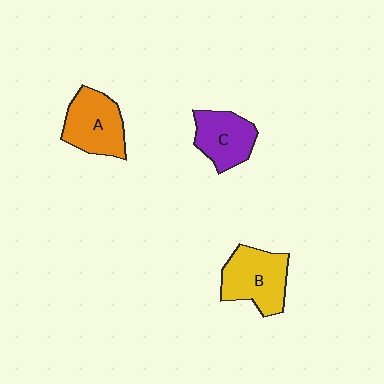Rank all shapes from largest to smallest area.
From largest to smallest: B (yellow), A (orange), C (purple).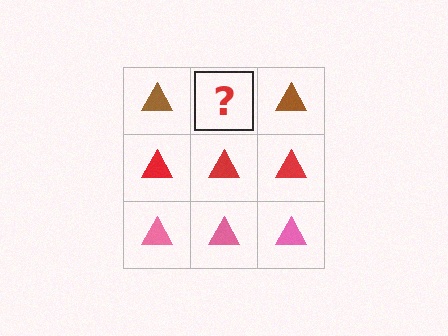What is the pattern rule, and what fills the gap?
The rule is that each row has a consistent color. The gap should be filled with a brown triangle.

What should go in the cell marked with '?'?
The missing cell should contain a brown triangle.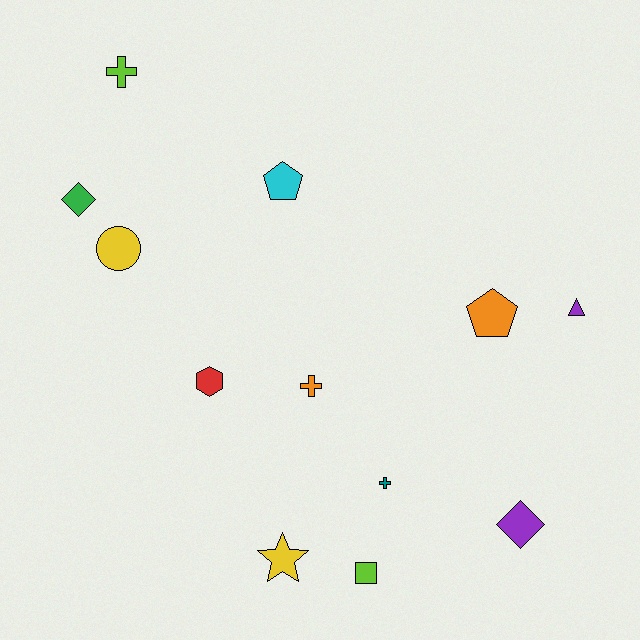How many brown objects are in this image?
There are no brown objects.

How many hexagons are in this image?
There is 1 hexagon.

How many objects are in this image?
There are 12 objects.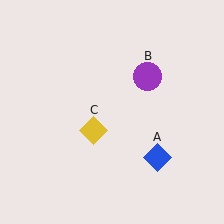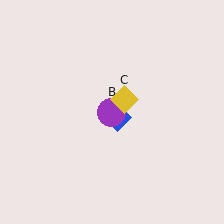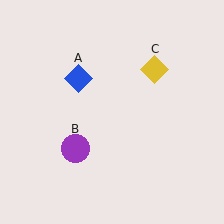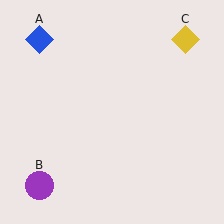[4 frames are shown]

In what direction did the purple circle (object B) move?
The purple circle (object B) moved down and to the left.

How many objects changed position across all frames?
3 objects changed position: blue diamond (object A), purple circle (object B), yellow diamond (object C).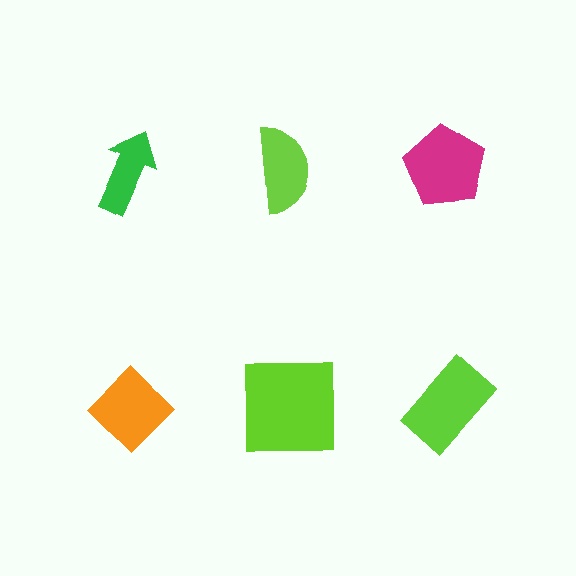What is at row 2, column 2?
A lime square.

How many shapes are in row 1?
3 shapes.